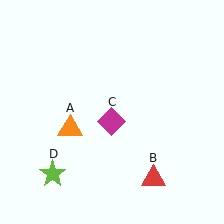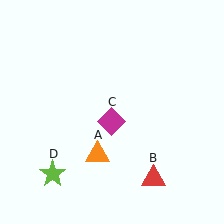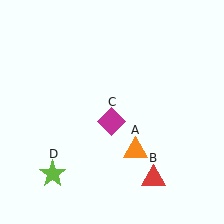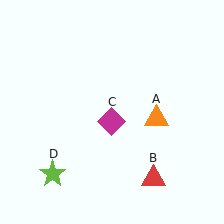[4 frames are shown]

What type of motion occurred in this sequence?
The orange triangle (object A) rotated counterclockwise around the center of the scene.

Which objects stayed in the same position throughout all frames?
Red triangle (object B) and magenta diamond (object C) and lime star (object D) remained stationary.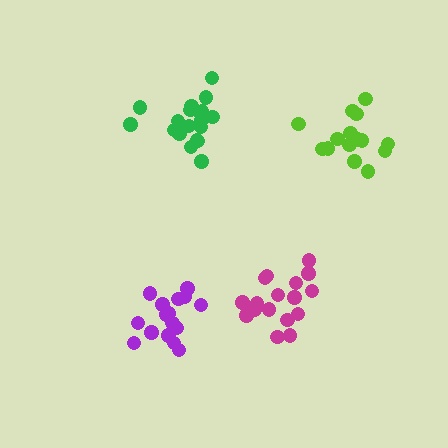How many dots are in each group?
Group 1: 16 dots, Group 2: 19 dots, Group 3: 15 dots, Group 4: 18 dots (68 total).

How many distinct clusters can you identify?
There are 4 distinct clusters.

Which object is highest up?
The green cluster is topmost.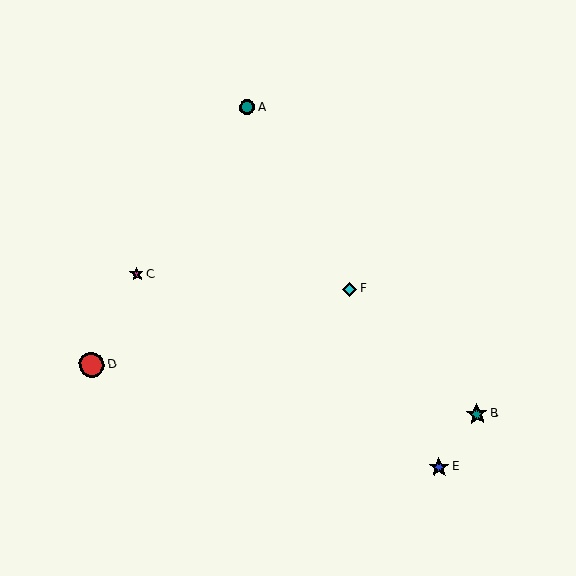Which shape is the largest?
The red circle (labeled D) is the largest.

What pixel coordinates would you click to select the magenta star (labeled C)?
Click at (137, 274) to select the magenta star C.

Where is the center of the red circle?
The center of the red circle is at (92, 365).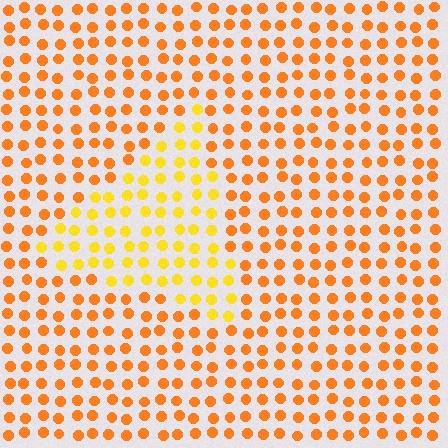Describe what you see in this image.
The image is filled with small orange elements in a uniform arrangement. A triangle-shaped region is visible where the elements are tinted to a slightly different hue, forming a subtle color boundary.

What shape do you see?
I see a triangle.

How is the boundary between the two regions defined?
The boundary is defined purely by a slight shift in hue (about 27 degrees). Spacing, size, and orientation are identical on both sides.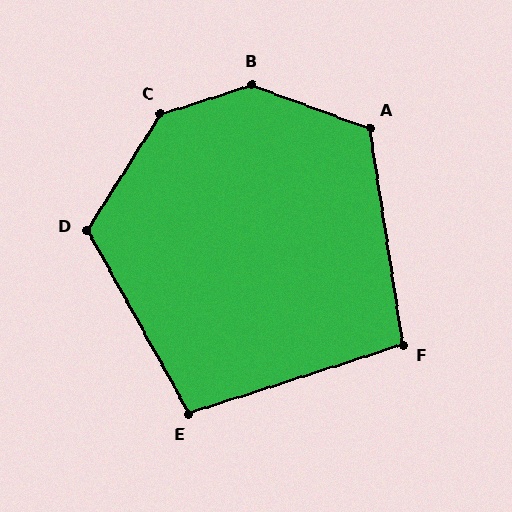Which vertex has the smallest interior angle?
F, at approximately 99 degrees.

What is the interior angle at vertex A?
Approximately 119 degrees (obtuse).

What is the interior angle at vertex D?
Approximately 119 degrees (obtuse).